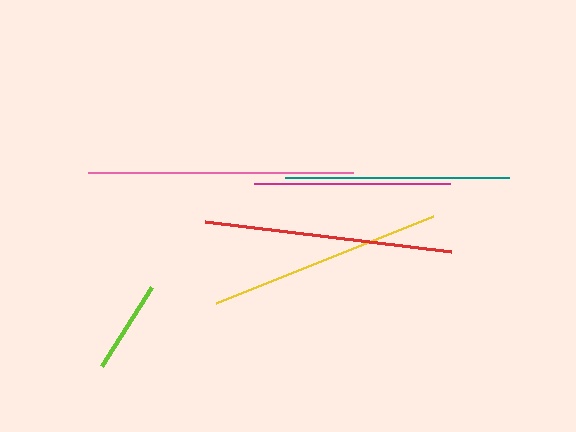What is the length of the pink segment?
The pink segment is approximately 265 pixels long.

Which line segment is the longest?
The pink line is the longest at approximately 265 pixels.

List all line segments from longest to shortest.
From longest to shortest: pink, red, yellow, teal, magenta, lime.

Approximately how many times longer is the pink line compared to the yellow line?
The pink line is approximately 1.1 times the length of the yellow line.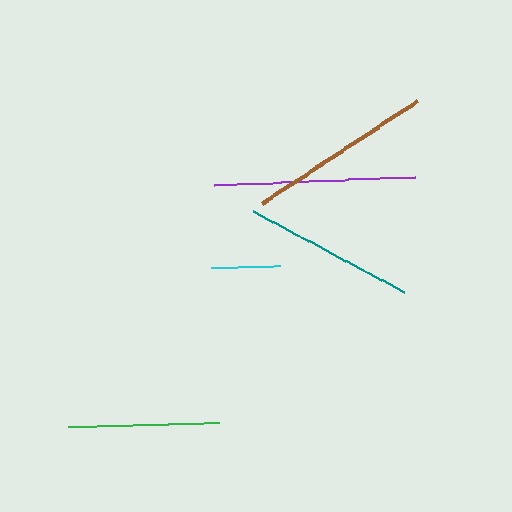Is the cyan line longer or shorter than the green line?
The green line is longer than the cyan line.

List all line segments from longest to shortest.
From longest to shortest: purple, brown, teal, green, cyan.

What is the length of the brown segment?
The brown segment is approximately 186 pixels long.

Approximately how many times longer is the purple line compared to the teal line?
The purple line is approximately 1.2 times the length of the teal line.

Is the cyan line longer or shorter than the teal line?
The teal line is longer than the cyan line.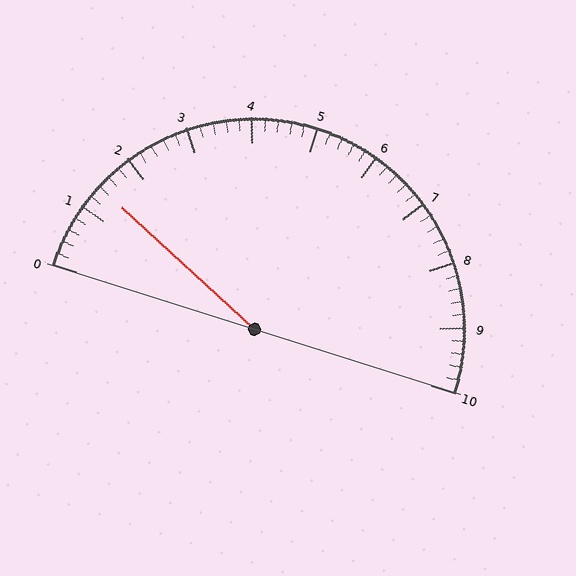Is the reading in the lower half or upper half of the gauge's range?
The reading is in the lower half of the range (0 to 10).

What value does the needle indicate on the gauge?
The needle indicates approximately 1.4.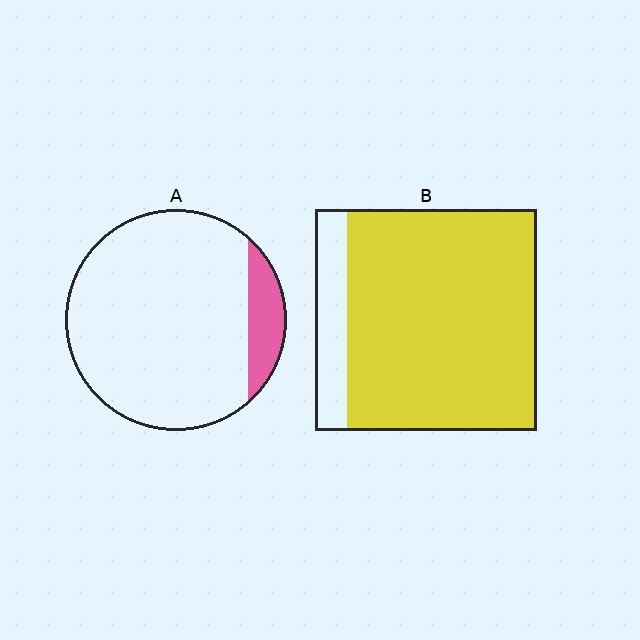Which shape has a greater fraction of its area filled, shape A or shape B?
Shape B.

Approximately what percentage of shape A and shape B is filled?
A is approximately 10% and B is approximately 85%.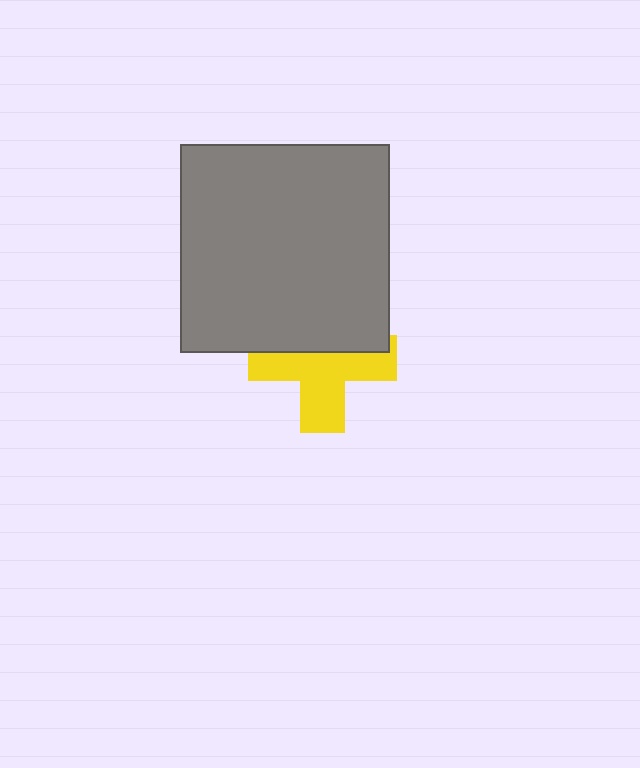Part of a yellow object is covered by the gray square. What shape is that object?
It is a cross.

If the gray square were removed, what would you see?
You would see the complete yellow cross.